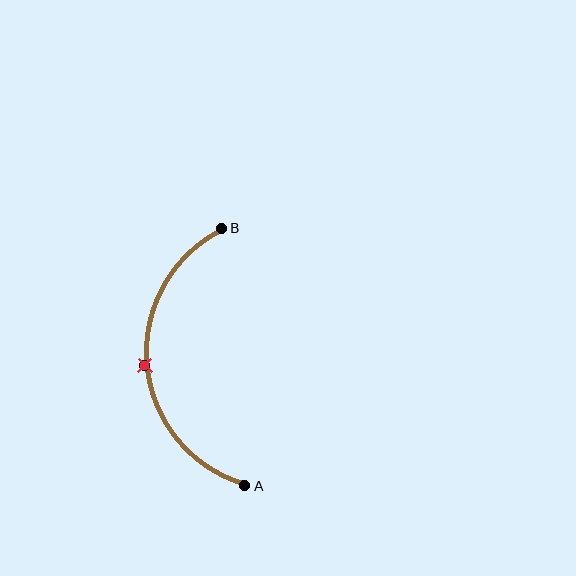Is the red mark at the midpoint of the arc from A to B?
Yes. The red mark lies on the arc at equal arc-length from both A and B — it is the arc midpoint.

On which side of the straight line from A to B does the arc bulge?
The arc bulges to the left of the straight line connecting A and B.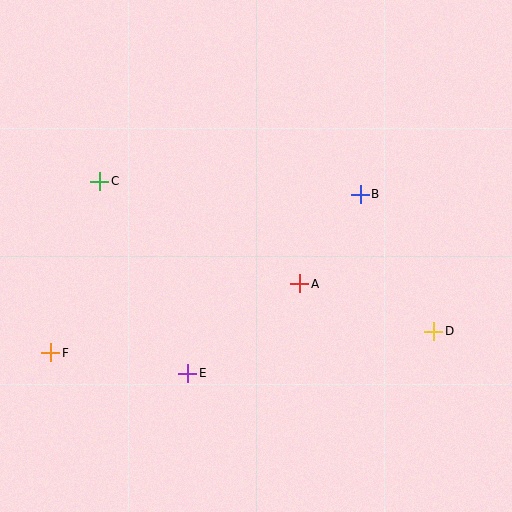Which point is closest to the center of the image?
Point A at (300, 284) is closest to the center.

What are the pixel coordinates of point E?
Point E is at (188, 373).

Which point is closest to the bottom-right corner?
Point D is closest to the bottom-right corner.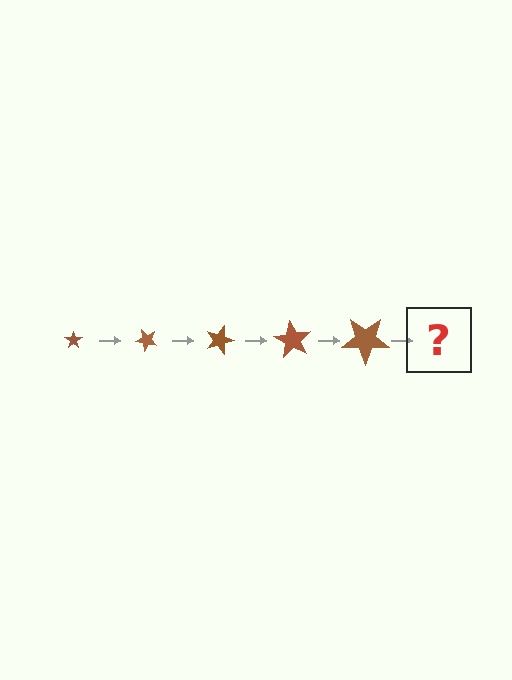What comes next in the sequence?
The next element should be a star, larger than the previous one and rotated 225 degrees from the start.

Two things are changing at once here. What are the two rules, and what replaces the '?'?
The two rules are that the star grows larger each step and it rotates 45 degrees each step. The '?' should be a star, larger than the previous one and rotated 225 degrees from the start.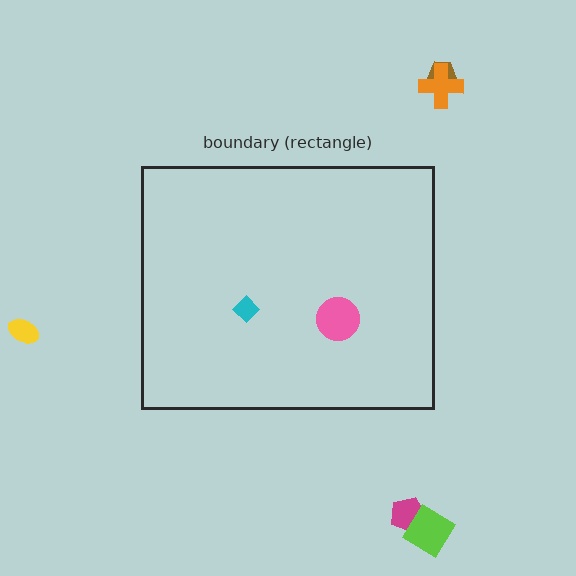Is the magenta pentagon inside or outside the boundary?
Outside.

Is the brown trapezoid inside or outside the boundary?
Outside.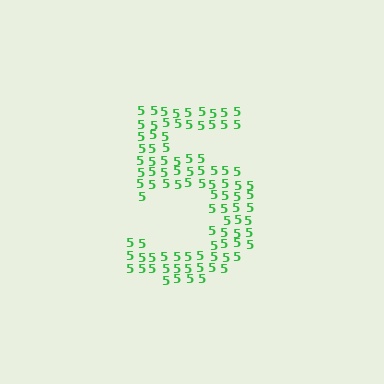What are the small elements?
The small elements are digit 5's.